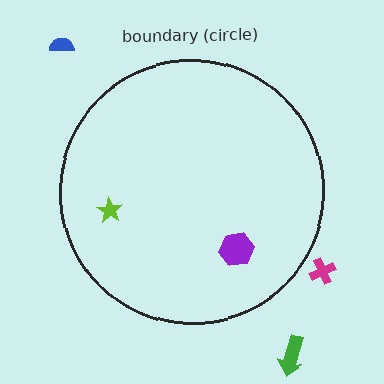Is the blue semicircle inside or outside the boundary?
Outside.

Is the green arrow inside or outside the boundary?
Outside.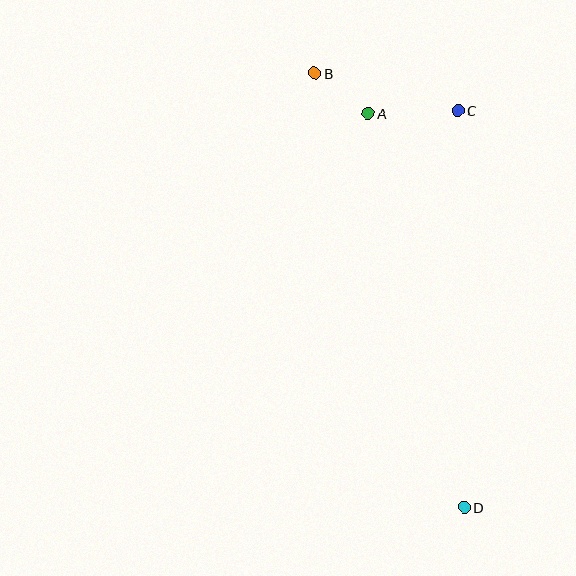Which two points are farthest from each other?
Points B and D are farthest from each other.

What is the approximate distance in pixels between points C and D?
The distance between C and D is approximately 397 pixels.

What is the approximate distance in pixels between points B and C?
The distance between B and C is approximately 148 pixels.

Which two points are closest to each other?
Points A and B are closest to each other.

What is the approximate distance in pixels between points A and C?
The distance between A and C is approximately 90 pixels.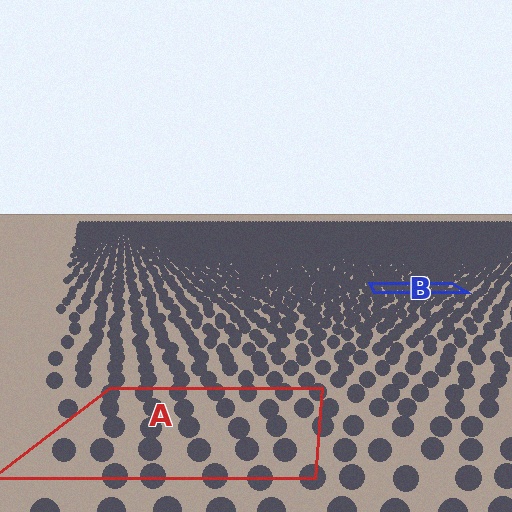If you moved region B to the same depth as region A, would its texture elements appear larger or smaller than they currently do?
They would appear larger. At a closer depth, the same texture elements are projected at a bigger on-screen size.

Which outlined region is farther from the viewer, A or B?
Region B is farther from the viewer — the texture elements inside it appear smaller and more densely packed.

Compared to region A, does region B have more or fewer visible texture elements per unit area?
Region B has more texture elements per unit area — they are packed more densely because it is farther away.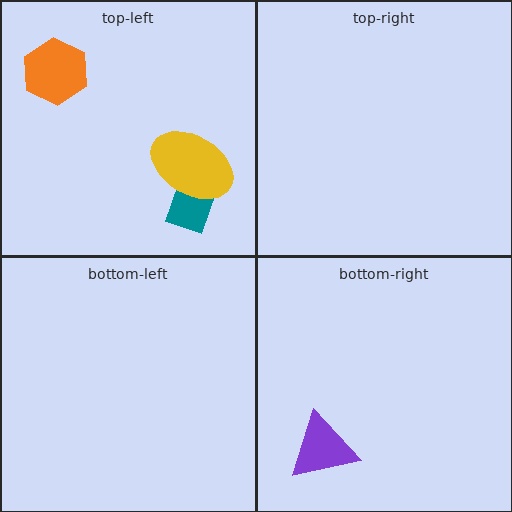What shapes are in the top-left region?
The orange hexagon, the teal rectangle, the yellow ellipse.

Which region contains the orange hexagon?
The top-left region.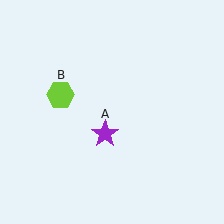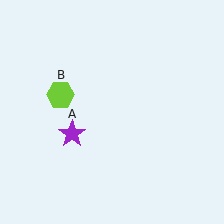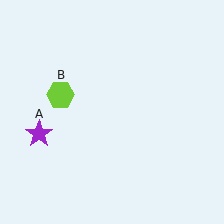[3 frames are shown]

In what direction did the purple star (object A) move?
The purple star (object A) moved left.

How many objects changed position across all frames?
1 object changed position: purple star (object A).